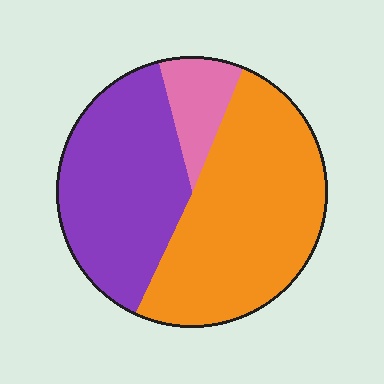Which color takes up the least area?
Pink, at roughly 10%.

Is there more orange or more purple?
Orange.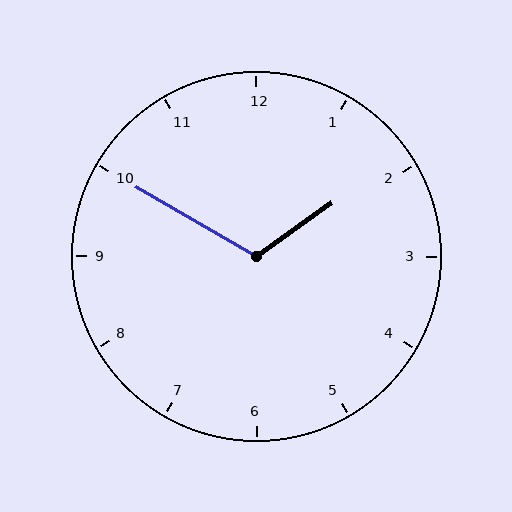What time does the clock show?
1:50.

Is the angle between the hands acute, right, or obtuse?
It is obtuse.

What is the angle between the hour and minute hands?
Approximately 115 degrees.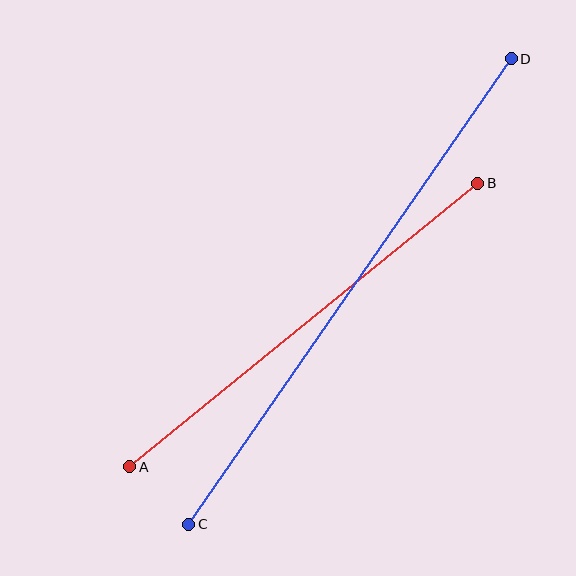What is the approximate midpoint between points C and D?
The midpoint is at approximately (350, 292) pixels.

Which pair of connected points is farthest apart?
Points C and D are farthest apart.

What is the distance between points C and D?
The distance is approximately 567 pixels.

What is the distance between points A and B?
The distance is approximately 449 pixels.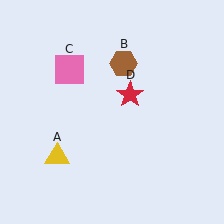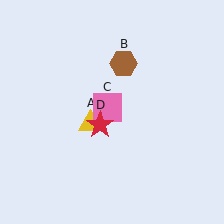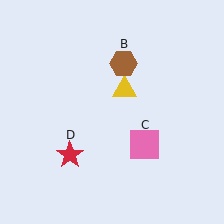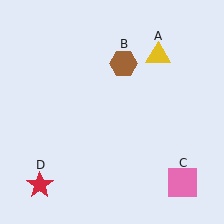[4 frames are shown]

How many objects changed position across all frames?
3 objects changed position: yellow triangle (object A), pink square (object C), red star (object D).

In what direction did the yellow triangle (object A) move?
The yellow triangle (object A) moved up and to the right.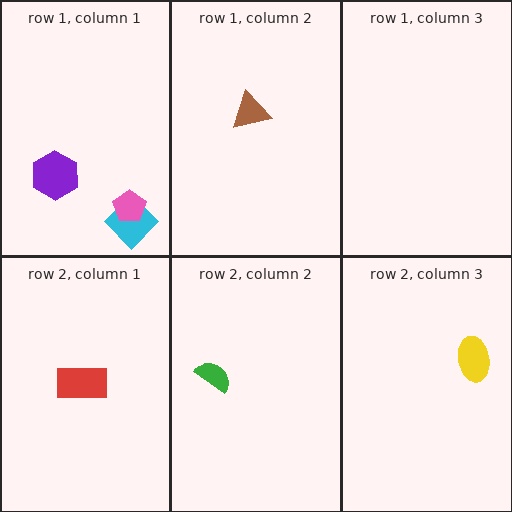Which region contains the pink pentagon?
The row 1, column 1 region.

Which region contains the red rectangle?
The row 2, column 1 region.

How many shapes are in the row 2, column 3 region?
1.